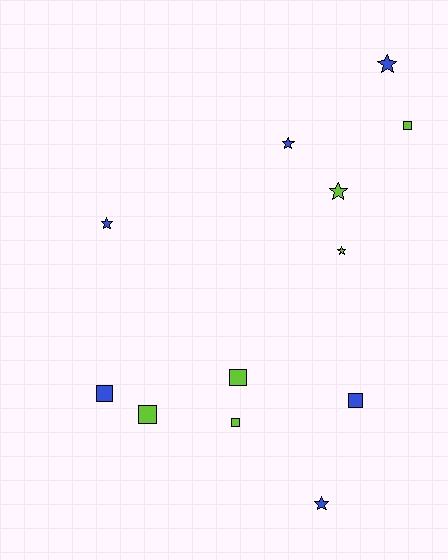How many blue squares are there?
There are 2 blue squares.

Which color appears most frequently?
Blue, with 6 objects.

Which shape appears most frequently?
Star, with 6 objects.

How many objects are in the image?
There are 12 objects.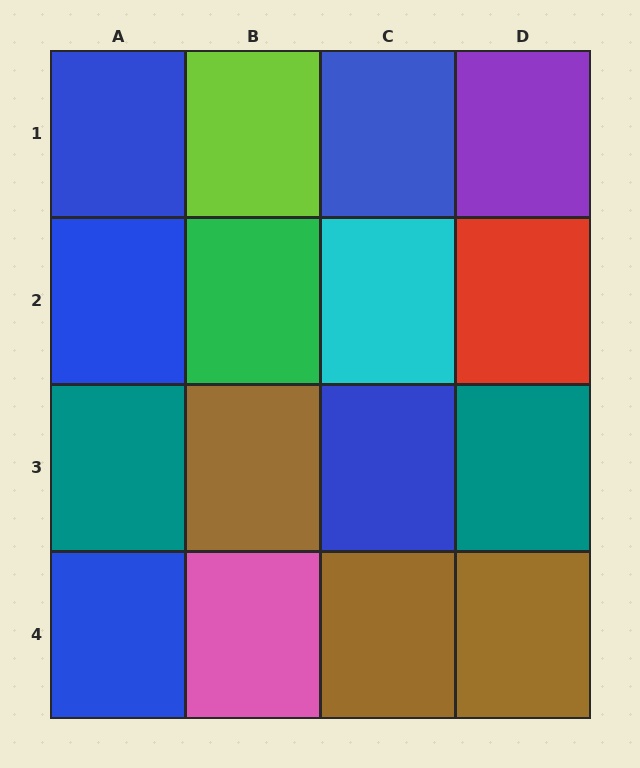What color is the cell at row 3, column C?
Blue.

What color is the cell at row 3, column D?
Teal.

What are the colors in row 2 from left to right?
Blue, green, cyan, red.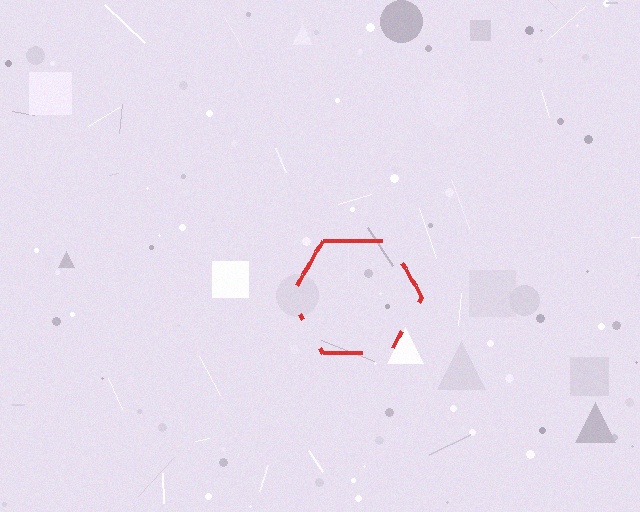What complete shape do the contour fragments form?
The contour fragments form a hexagon.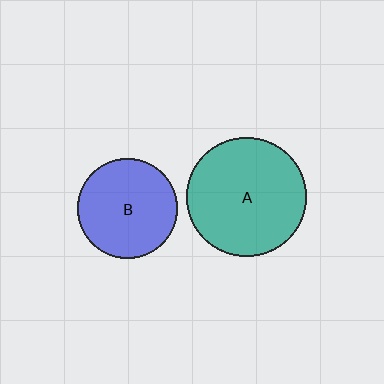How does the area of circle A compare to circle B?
Approximately 1.4 times.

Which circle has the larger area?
Circle A (teal).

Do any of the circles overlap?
No, none of the circles overlap.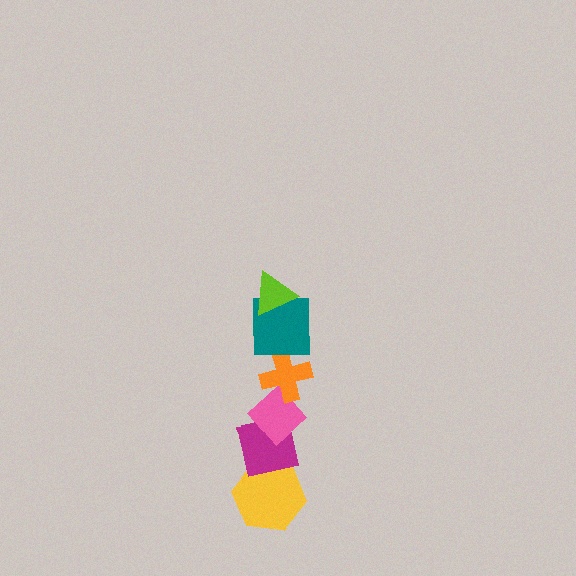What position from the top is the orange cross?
The orange cross is 3rd from the top.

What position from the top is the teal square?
The teal square is 2nd from the top.